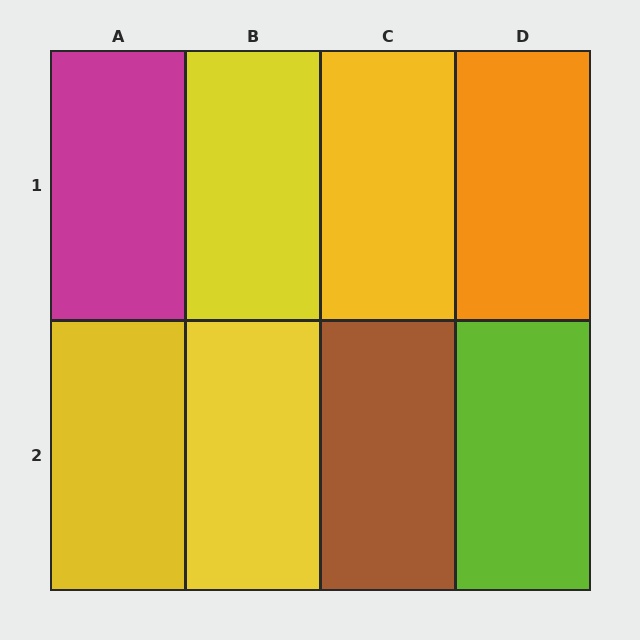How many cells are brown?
1 cell is brown.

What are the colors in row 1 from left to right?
Magenta, yellow, yellow, orange.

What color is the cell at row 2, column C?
Brown.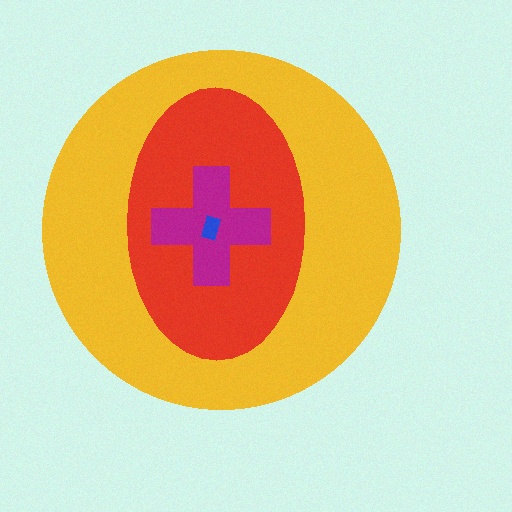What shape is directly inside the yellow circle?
The red ellipse.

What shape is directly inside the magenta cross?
The blue rectangle.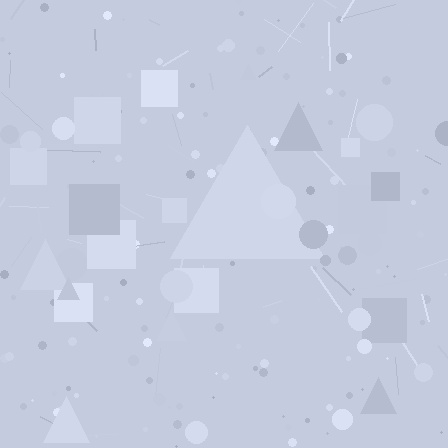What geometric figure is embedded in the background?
A triangle is embedded in the background.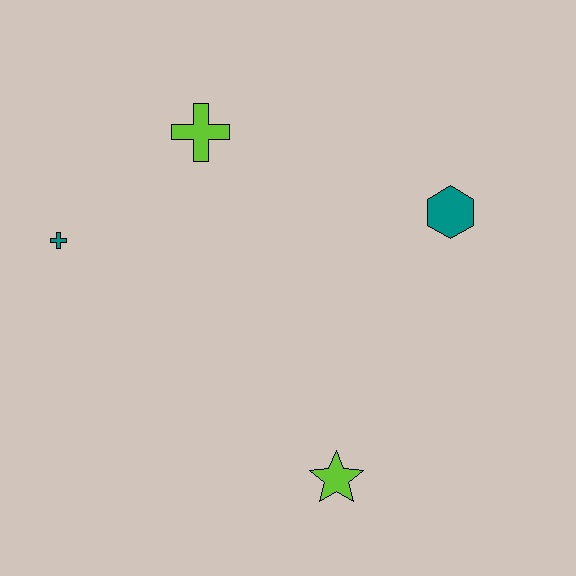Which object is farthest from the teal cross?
The teal hexagon is farthest from the teal cross.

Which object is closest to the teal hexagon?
The lime cross is closest to the teal hexagon.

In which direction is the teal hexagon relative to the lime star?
The teal hexagon is above the lime star.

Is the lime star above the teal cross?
No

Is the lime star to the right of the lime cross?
Yes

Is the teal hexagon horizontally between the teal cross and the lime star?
No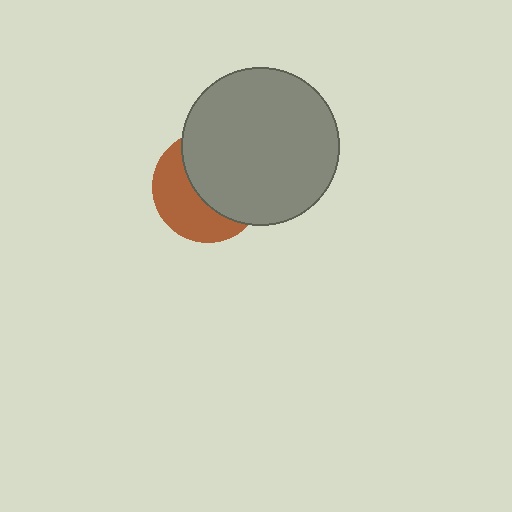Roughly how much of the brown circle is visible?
A small part of it is visible (roughly 43%).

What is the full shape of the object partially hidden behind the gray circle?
The partially hidden object is a brown circle.